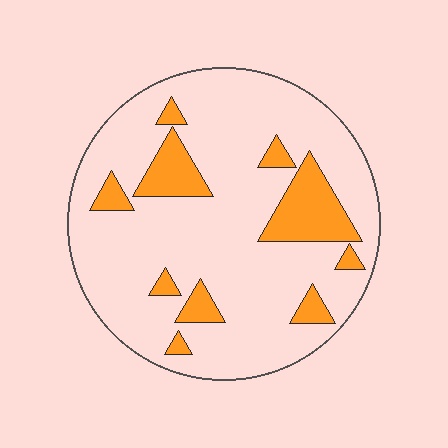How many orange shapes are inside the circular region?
10.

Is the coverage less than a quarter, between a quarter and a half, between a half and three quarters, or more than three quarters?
Less than a quarter.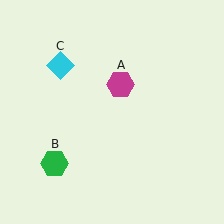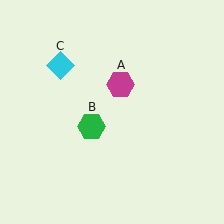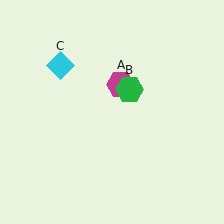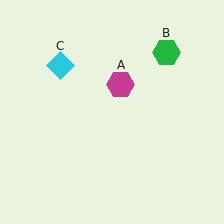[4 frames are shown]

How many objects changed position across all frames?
1 object changed position: green hexagon (object B).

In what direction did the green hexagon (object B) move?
The green hexagon (object B) moved up and to the right.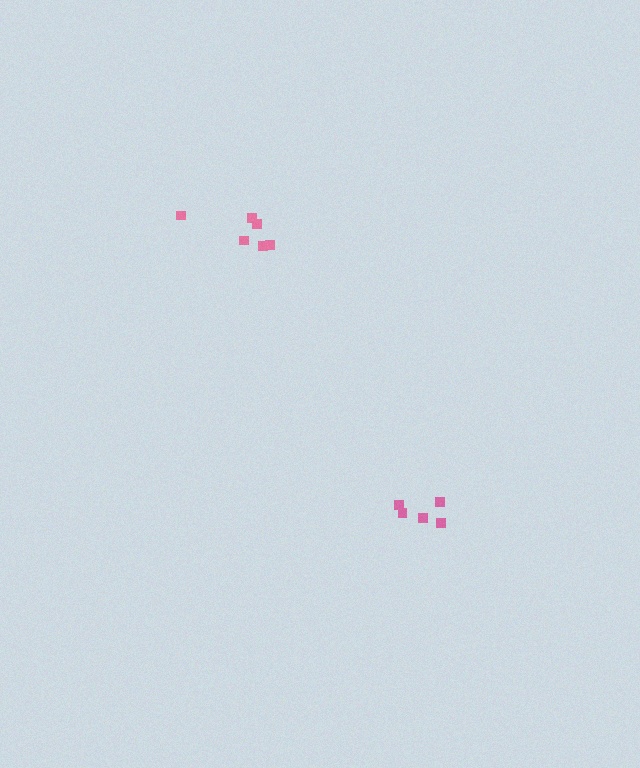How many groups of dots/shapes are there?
There are 2 groups.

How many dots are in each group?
Group 1: 6 dots, Group 2: 5 dots (11 total).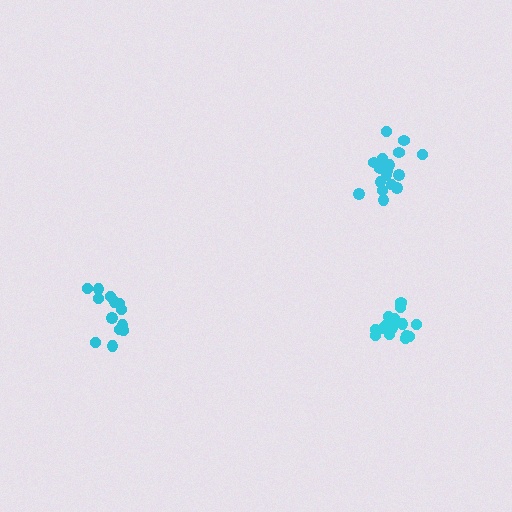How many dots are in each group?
Group 1: 19 dots, Group 2: 16 dots, Group 3: 13 dots (48 total).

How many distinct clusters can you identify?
There are 3 distinct clusters.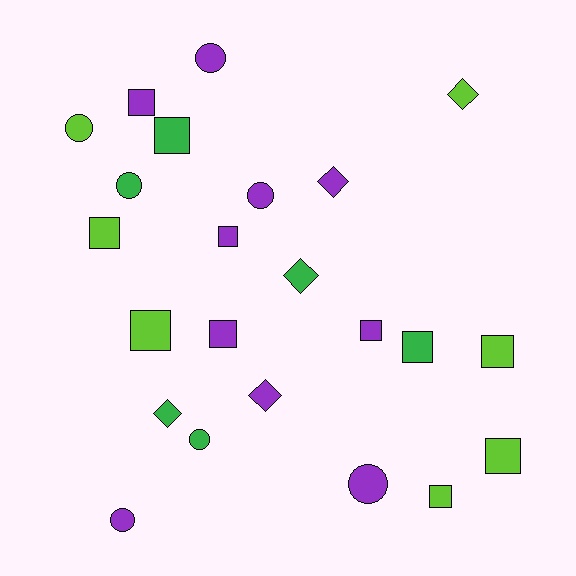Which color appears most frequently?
Purple, with 10 objects.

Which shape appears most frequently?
Square, with 11 objects.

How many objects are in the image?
There are 23 objects.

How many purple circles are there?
There are 4 purple circles.